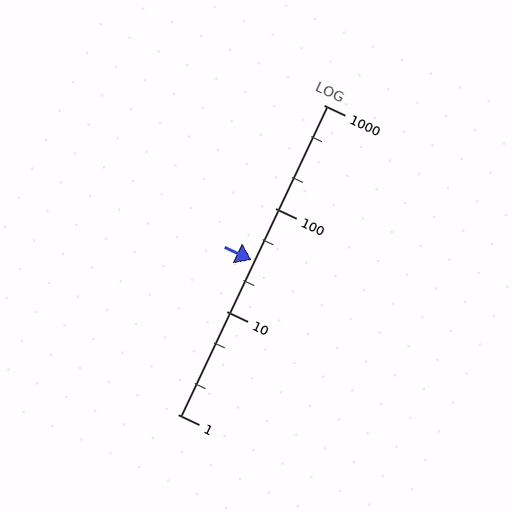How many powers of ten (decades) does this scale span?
The scale spans 3 decades, from 1 to 1000.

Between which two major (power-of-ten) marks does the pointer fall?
The pointer is between 10 and 100.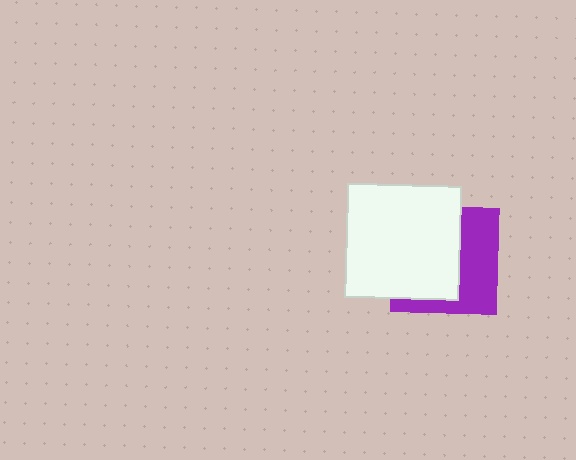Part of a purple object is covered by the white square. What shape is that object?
It is a square.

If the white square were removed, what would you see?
You would see the complete purple square.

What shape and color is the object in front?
The object in front is a white square.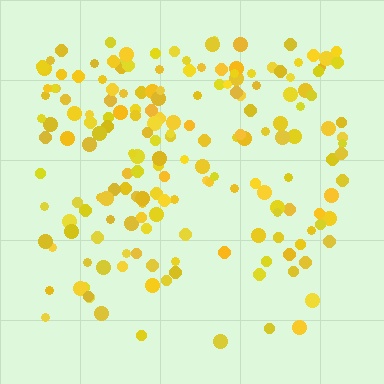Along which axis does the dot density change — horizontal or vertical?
Vertical.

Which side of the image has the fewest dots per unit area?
The bottom.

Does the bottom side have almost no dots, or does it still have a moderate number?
Still a moderate number, just noticeably fewer than the top.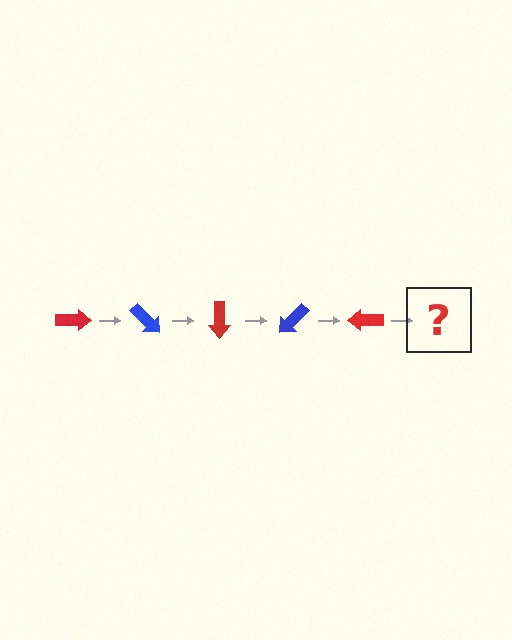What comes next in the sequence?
The next element should be a blue arrow, rotated 225 degrees from the start.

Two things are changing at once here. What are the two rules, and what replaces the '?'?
The two rules are that it rotates 45 degrees each step and the color cycles through red and blue. The '?' should be a blue arrow, rotated 225 degrees from the start.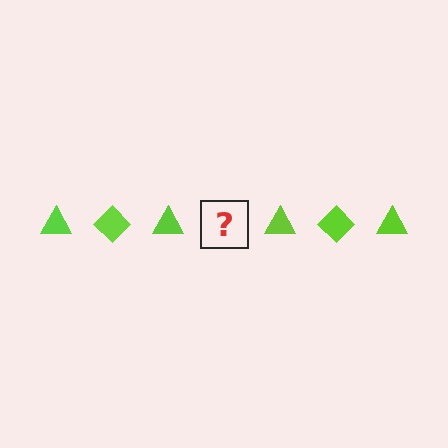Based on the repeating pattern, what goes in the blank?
The blank should be a lime diamond.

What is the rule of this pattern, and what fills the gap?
The rule is that the pattern cycles through triangle, diamond shapes in lime. The gap should be filled with a lime diamond.